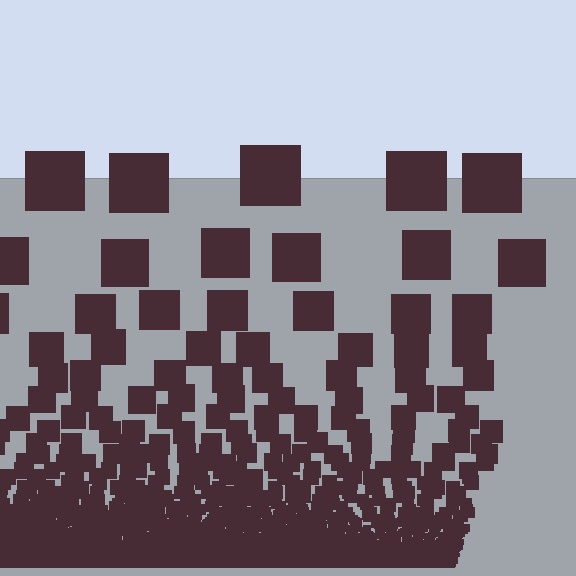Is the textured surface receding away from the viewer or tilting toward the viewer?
The surface appears to tilt toward the viewer. Texture elements get larger and sparser toward the top.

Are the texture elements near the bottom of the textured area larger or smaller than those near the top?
Smaller. The gradient is inverted — elements near the bottom are smaller and denser.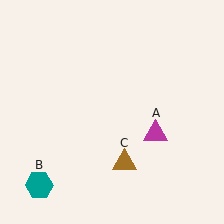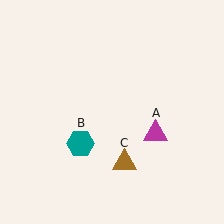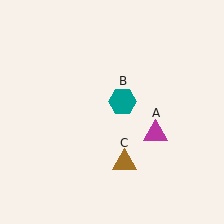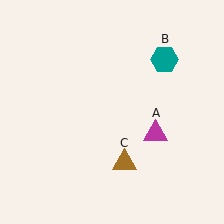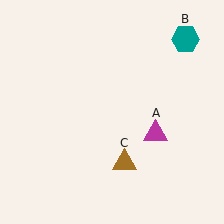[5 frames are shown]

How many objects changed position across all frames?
1 object changed position: teal hexagon (object B).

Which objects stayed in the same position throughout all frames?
Magenta triangle (object A) and brown triangle (object C) remained stationary.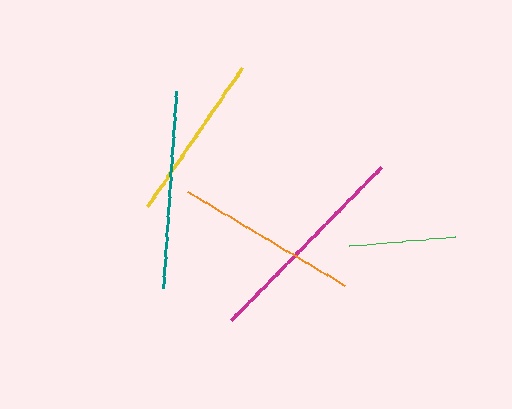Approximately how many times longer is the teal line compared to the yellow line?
The teal line is approximately 1.2 times the length of the yellow line.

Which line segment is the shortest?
The green line is the shortest at approximately 106 pixels.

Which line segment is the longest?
The magenta line is the longest at approximately 215 pixels.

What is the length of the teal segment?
The teal segment is approximately 198 pixels long.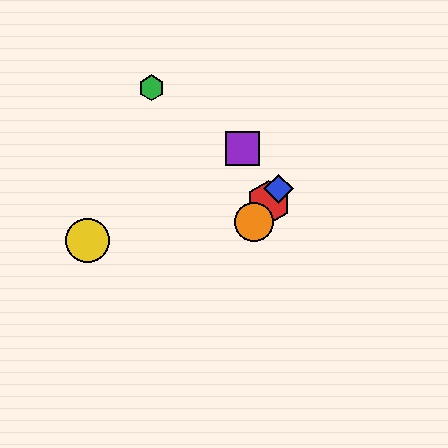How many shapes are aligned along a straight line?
3 shapes (the red hexagon, the blue diamond, the orange circle) are aligned along a straight line.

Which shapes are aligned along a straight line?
The red hexagon, the blue diamond, the orange circle are aligned along a straight line.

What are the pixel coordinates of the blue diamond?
The blue diamond is at (279, 189).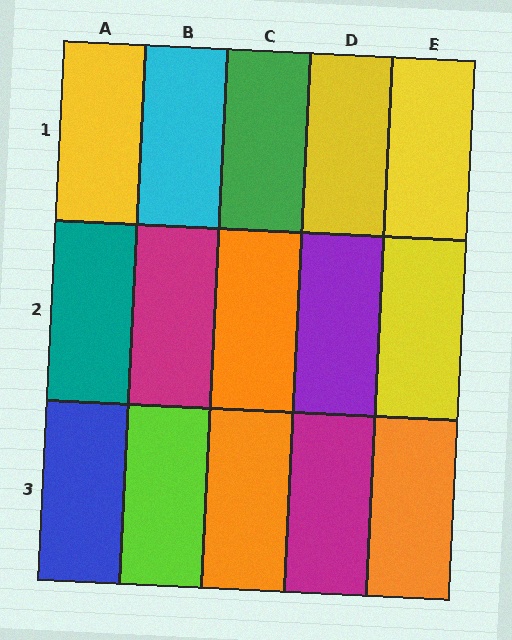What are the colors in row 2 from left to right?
Teal, magenta, orange, purple, yellow.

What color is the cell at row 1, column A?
Yellow.